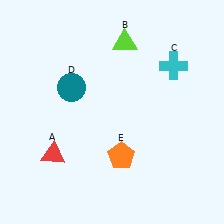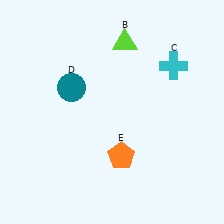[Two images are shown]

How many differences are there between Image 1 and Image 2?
There is 1 difference between the two images.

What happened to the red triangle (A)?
The red triangle (A) was removed in Image 2. It was in the bottom-left area of Image 1.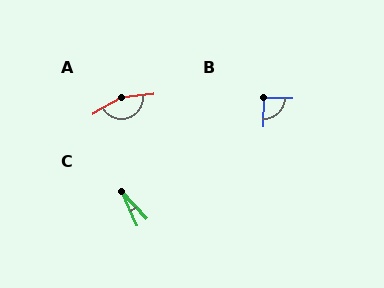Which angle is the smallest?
C, at approximately 18 degrees.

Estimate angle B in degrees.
Approximately 89 degrees.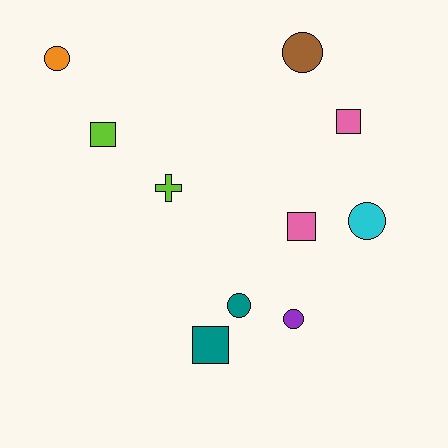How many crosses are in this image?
There is 1 cross.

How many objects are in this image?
There are 10 objects.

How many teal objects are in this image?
There are 2 teal objects.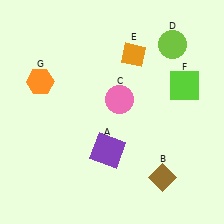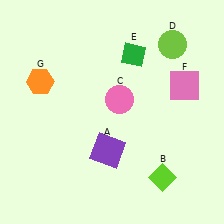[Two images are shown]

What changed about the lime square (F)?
In Image 1, F is lime. In Image 2, it changed to pink.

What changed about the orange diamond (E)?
In Image 1, E is orange. In Image 2, it changed to green.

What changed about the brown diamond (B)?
In Image 1, B is brown. In Image 2, it changed to lime.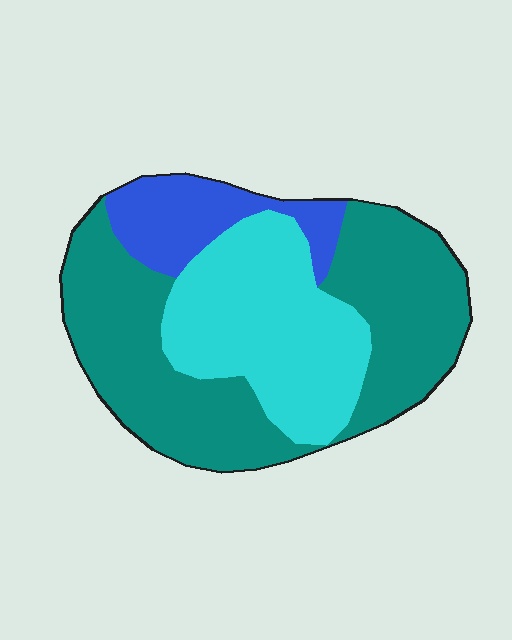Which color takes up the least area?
Blue, at roughly 15%.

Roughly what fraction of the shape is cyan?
Cyan takes up between a quarter and a half of the shape.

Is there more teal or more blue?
Teal.